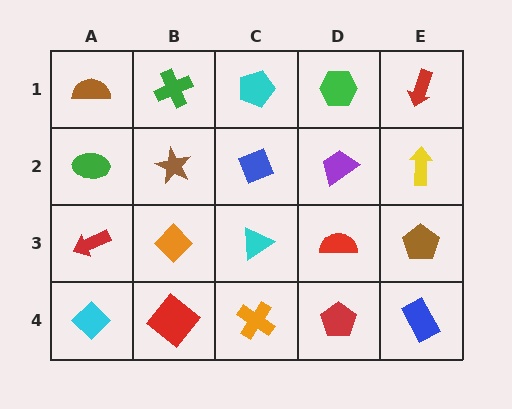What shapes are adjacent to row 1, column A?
A green ellipse (row 2, column A), a green cross (row 1, column B).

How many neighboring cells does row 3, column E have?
3.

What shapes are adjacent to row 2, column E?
A red arrow (row 1, column E), a brown pentagon (row 3, column E), a purple trapezoid (row 2, column D).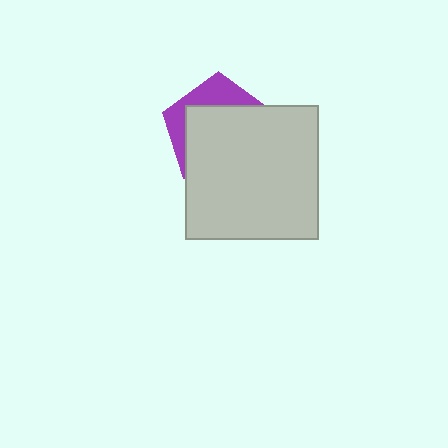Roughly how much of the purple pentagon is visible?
A small part of it is visible (roughly 31%).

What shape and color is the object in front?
The object in front is a light gray square.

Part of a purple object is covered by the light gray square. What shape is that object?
It is a pentagon.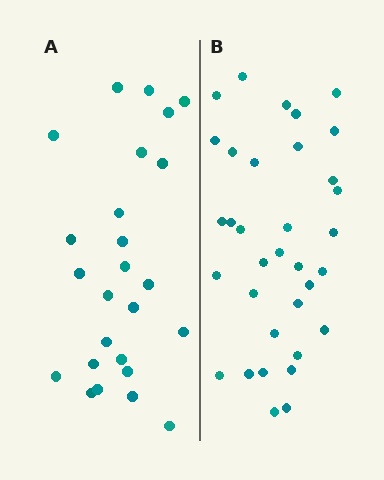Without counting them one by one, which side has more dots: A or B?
Region B (the right region) has more dots.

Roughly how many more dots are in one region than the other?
Region B has roughly 8 or so more dots than region A.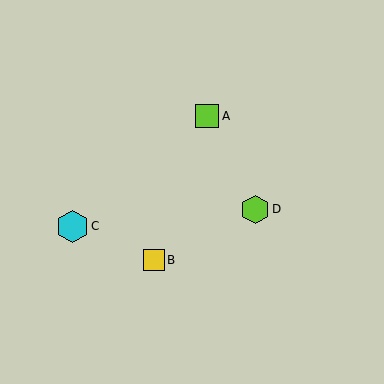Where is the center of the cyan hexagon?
The center of the cyan hexagon is at (73, 226).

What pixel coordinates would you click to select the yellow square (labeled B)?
Click at (154, 260) to select the yellow square B.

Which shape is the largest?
The cyan hexagon (labeled C) is the largest.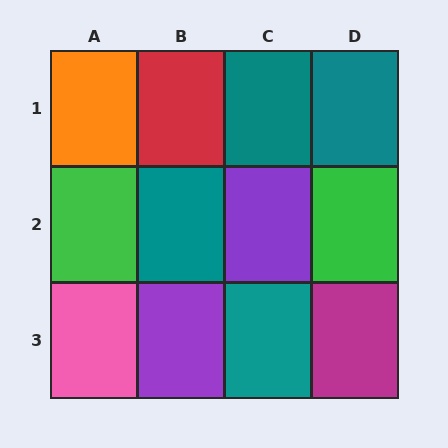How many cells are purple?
2 cells are purple.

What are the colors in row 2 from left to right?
Green, teal, purple, green.